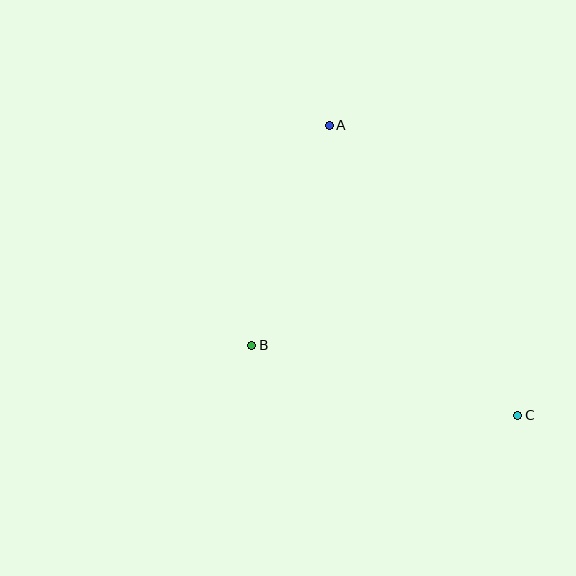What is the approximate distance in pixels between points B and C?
The distance between B and C is approximately 275 pixels.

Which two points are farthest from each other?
Points A and C are farthest from each other.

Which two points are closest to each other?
Points A and B are closest to each other.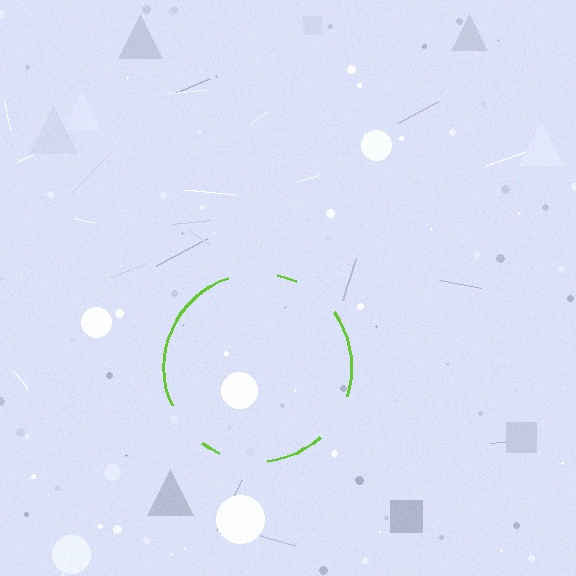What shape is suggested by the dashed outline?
The dashed outline suggests a circle.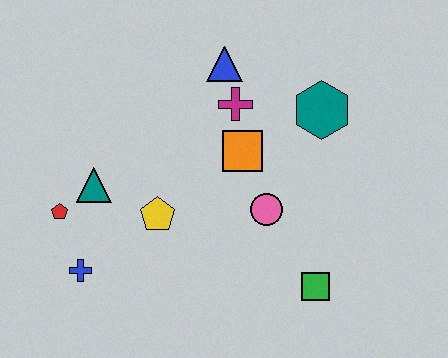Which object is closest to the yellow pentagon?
The teal triangle is closest to the yellow pentagon.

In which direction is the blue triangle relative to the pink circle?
The blue triangle is above the pink circle.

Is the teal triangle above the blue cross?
Yes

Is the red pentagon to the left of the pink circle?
Yes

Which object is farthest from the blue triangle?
The blue cross is farthest from the blue triangle.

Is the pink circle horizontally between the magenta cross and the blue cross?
No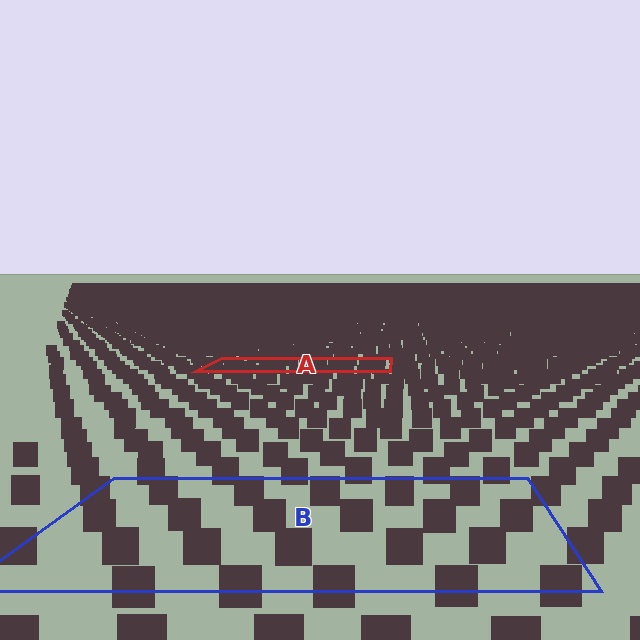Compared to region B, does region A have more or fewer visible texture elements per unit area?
Region A has more texture elements per unit area — they are packed more densely because it is farther away.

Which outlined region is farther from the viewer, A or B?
Region A is farther from the viewer — the texture elements inside it appear smaller and more densely packed.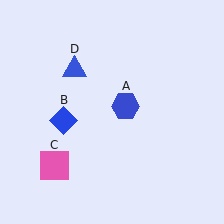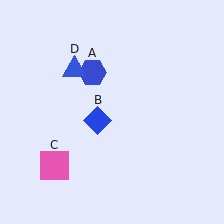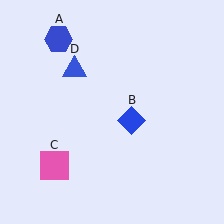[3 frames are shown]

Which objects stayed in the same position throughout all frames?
Pink square (object C) and blue triangle (object D) remained stationary.